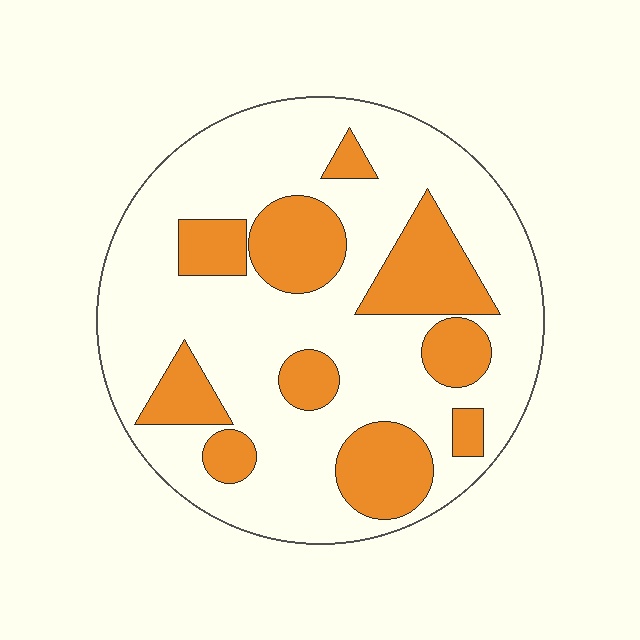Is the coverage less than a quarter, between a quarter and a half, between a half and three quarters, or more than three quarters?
Between a quarter and a half.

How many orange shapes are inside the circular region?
10.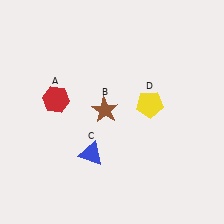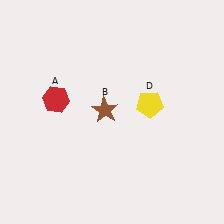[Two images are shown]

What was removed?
The blue triangle (C) was removed in Image 2.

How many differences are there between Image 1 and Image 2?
There is 1 difference between the two images.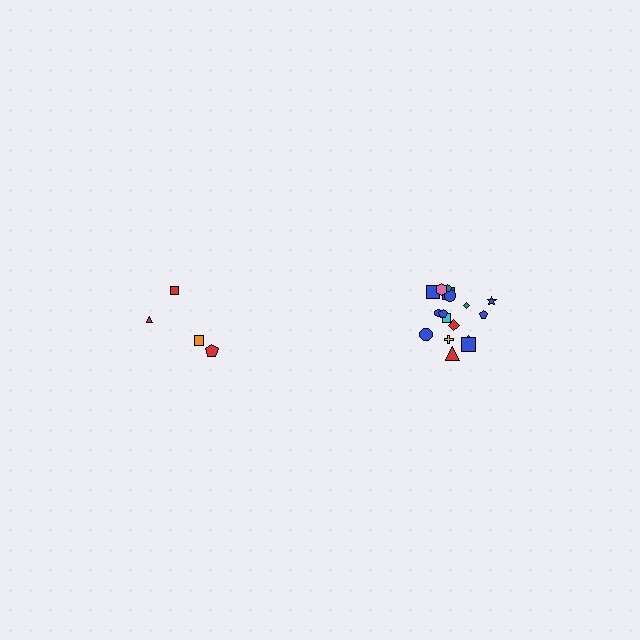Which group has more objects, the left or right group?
The right group.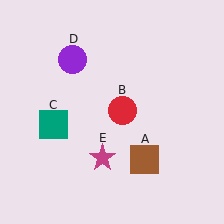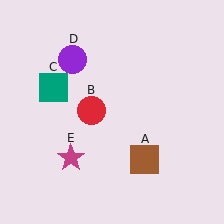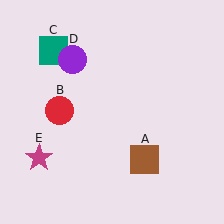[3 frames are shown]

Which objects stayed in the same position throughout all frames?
Brown square (object A) and purple circle (object D) remained stationary.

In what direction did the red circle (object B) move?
The red circle (object B) moved left.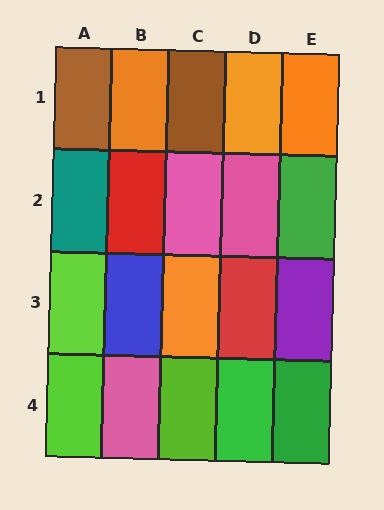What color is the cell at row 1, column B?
Orange.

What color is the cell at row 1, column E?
Orange.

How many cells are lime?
3 cells are lime.